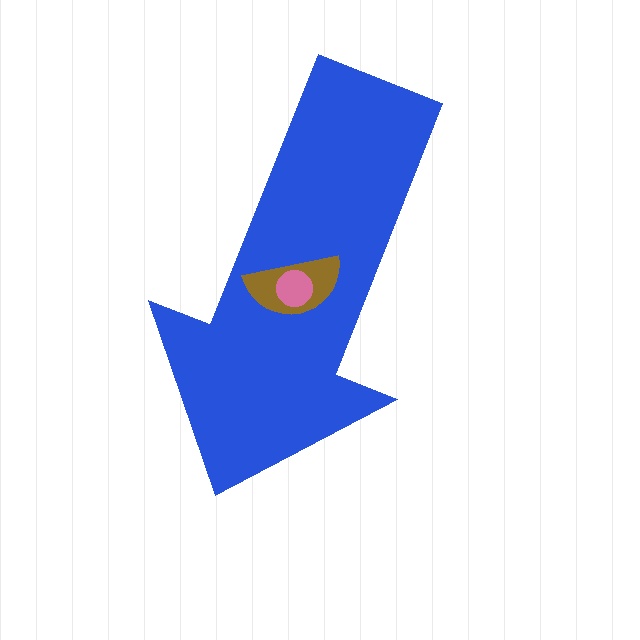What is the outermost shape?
The blue arrow.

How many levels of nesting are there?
3.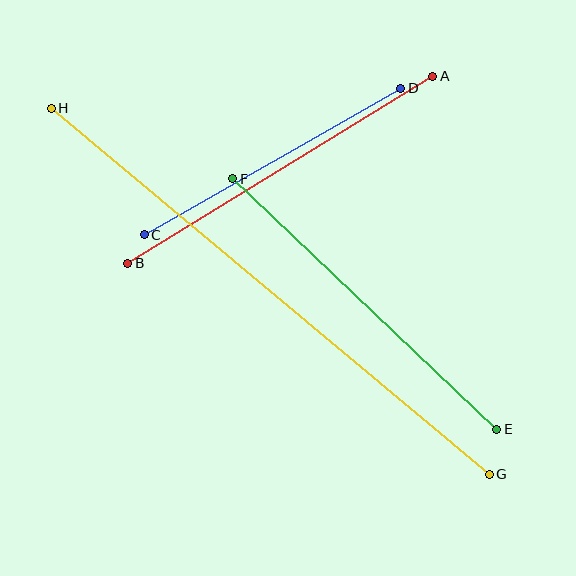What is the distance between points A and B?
The distance is approximately 358 pixels.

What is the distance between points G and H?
The distance is approximately 571 pixels.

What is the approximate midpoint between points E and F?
The midpoint is at approximately (365, 304) pixels.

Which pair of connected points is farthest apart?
Points G and H are farthest apart.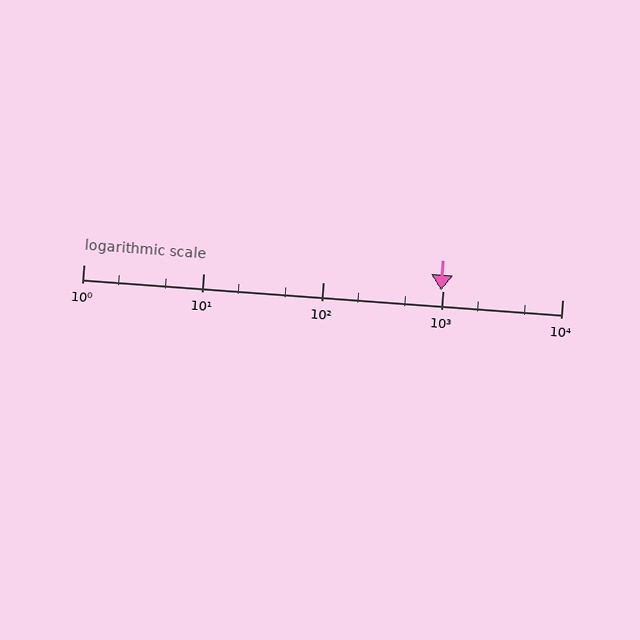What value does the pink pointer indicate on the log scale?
The pointer indicates approximately 980.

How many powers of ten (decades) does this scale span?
The scale spans 4 decades, from 1 to 10000.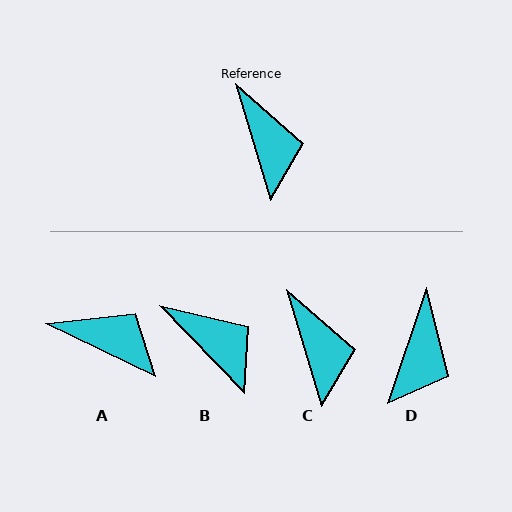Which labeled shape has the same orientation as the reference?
C.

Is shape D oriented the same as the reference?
No, it is off by about 35 degrees.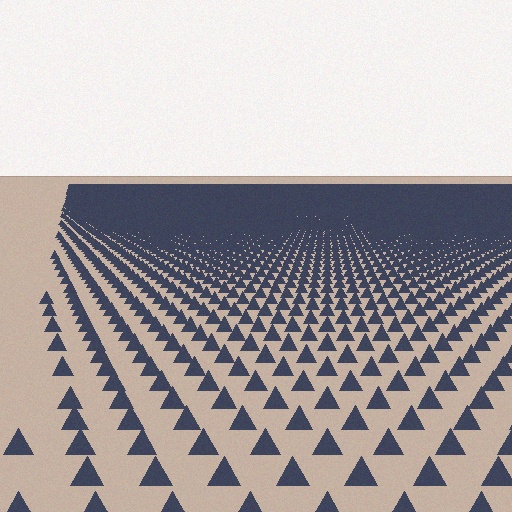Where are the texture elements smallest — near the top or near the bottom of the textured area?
Near the top.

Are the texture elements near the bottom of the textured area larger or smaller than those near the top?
Larger. Near the bottom, elements are closer to the viewer and appear at a bigger on-screen size.